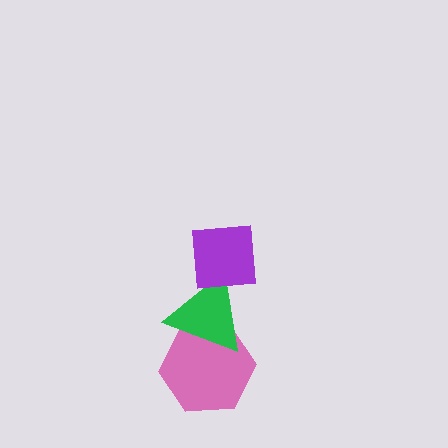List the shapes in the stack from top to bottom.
From top to bottom: the purple square, the green triangle, the pink hexagon.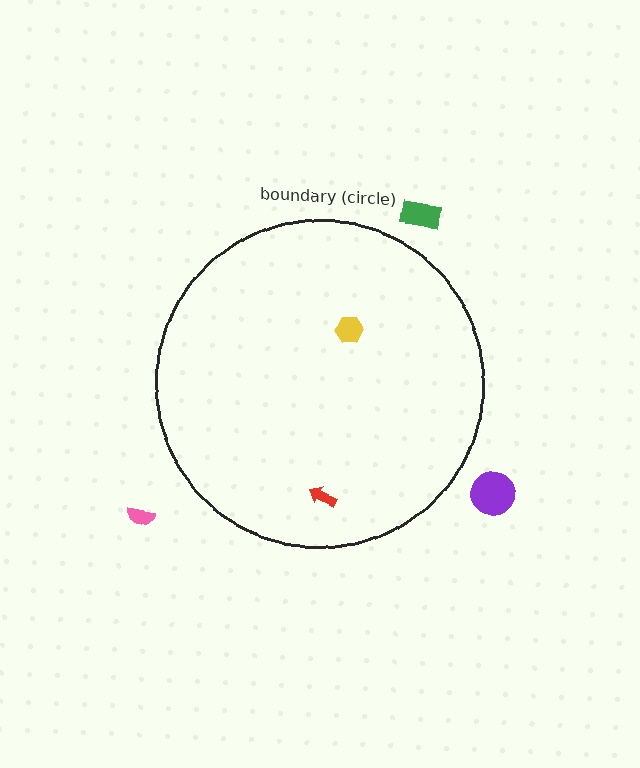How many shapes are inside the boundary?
2 inside, 3 outside.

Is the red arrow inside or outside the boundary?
Inside.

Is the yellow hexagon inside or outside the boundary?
Inside.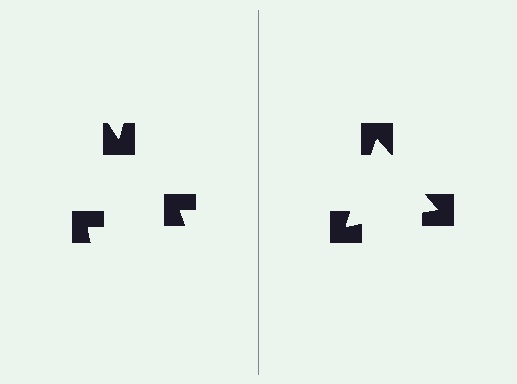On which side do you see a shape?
An illusory triangle appears on the right side. On the left side the wedge cuts are rotated, so no coherent shape forms.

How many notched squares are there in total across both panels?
6 — 3 on each side.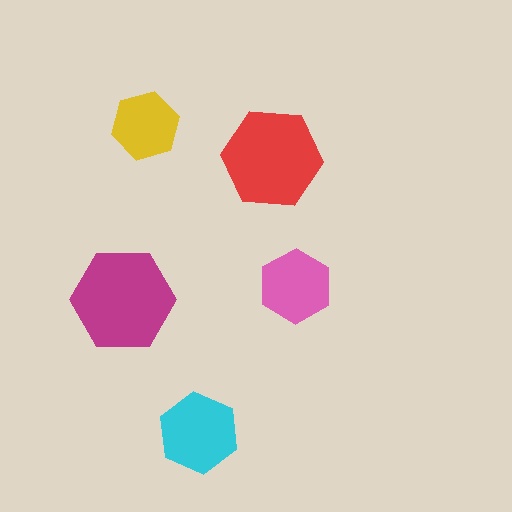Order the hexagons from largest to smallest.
the magenta one, the red one, the cyan one, the pink one, the yellow one.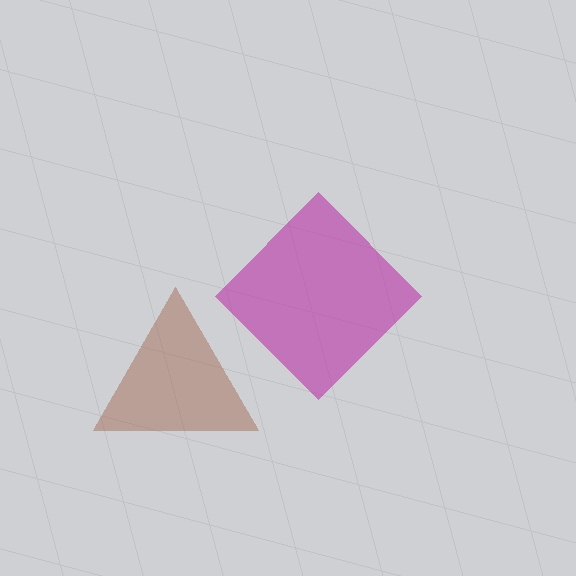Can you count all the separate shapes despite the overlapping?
Yes, there are 2 separate shapes.